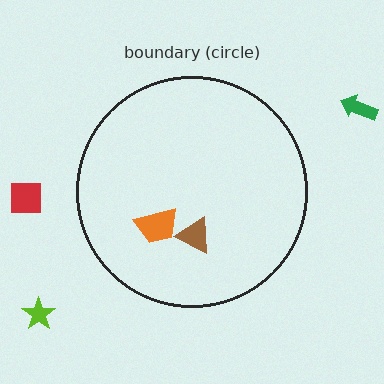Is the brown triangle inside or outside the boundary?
Inside.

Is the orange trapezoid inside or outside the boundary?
Inside.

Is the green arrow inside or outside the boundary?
Outside.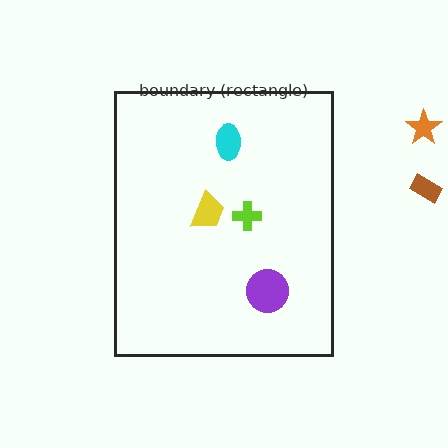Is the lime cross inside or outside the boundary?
Inside.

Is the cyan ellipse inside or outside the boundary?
Inside.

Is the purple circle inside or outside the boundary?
Inside.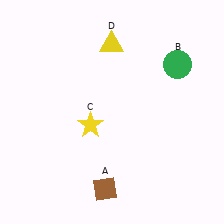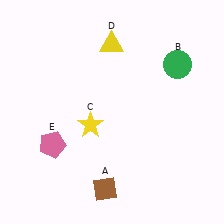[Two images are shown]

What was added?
A pink pentagon (E) was added in Image 2.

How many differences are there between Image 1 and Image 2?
There is 1 difference between the two images.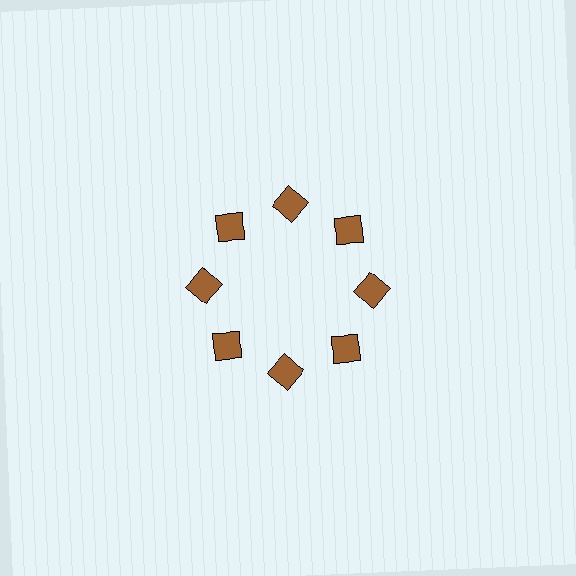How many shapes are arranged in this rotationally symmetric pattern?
There are 8 shapes, arranged in 8 groups of 1.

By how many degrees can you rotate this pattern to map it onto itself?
The pattern maps onto itself every 45 degrees of rotation.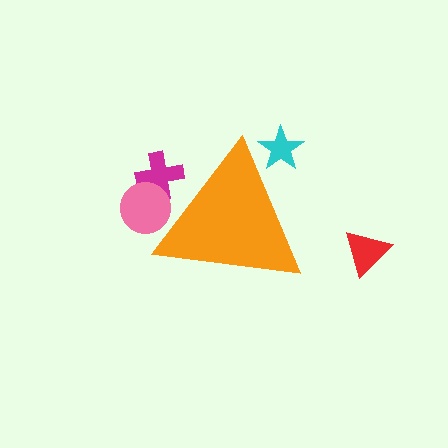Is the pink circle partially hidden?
Yes, the pink circle is partially hidden behind the orange triangle.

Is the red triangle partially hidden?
No, the red triangle is fully visible.